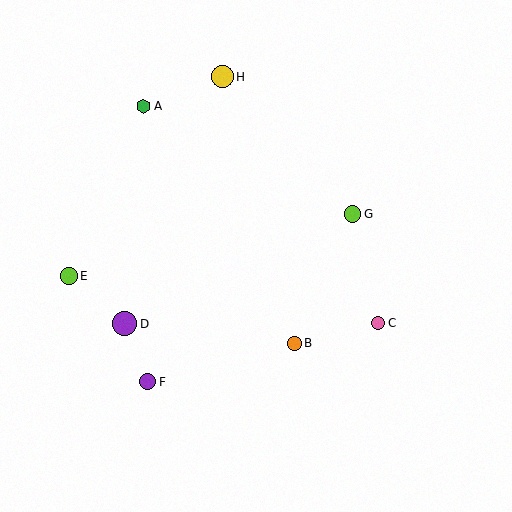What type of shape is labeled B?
Shape B is an orange circle.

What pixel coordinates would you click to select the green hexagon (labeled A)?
Click at (144, 106) to select the green hexagon A.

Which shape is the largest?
The purple circle (labeled D) is the largest.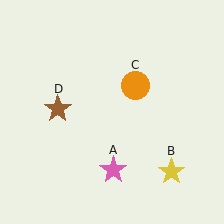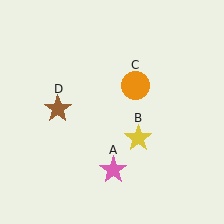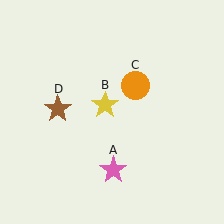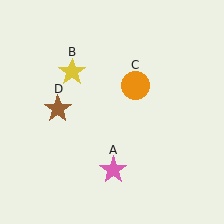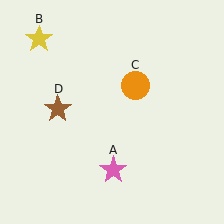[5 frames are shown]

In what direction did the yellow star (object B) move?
The yellow star (object B) moved up and to the left.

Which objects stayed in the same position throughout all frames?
Pink star (object A) and orange circle (object C) and brown star (object D) remained stationary.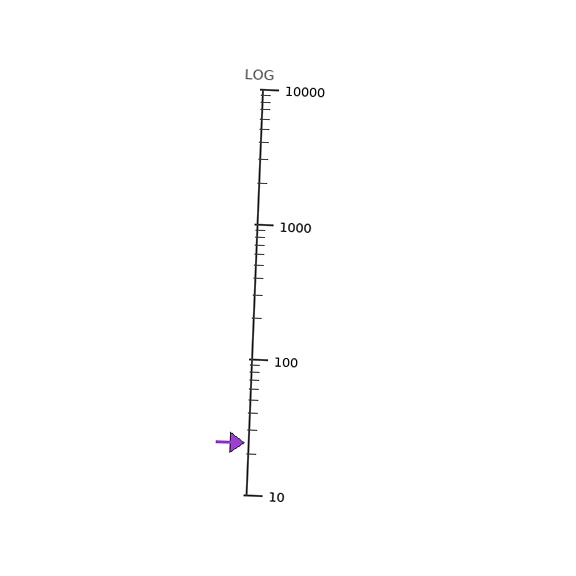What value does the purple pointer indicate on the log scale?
The pointer indicates approximately 24.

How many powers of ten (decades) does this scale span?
The scale spans 3 decades, from 10 to 10000.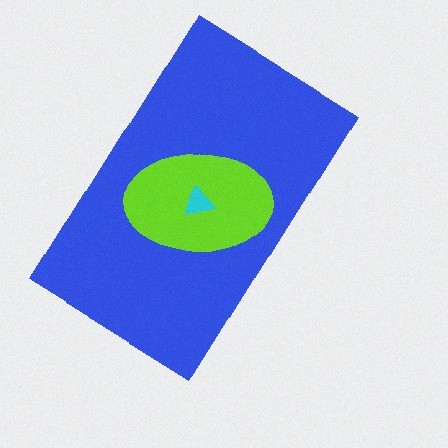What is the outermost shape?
The blue rectangle.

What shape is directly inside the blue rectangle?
The lime ellipse.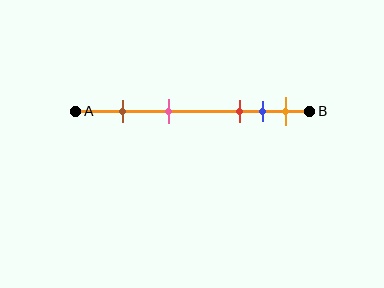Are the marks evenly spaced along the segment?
No, the marks are not evenly spaced.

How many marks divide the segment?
There are 5 marks dividing the segment.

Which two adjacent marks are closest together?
The blue and orange marks are the closest adjacent pair.